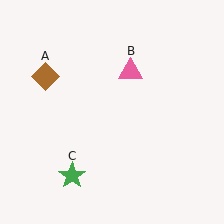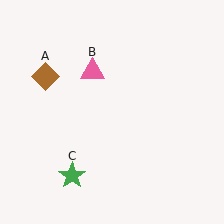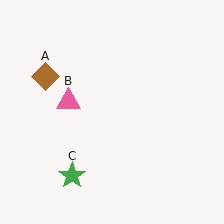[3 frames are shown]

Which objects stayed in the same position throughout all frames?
Brown diamond (object A) and green star (object C) remained stationary.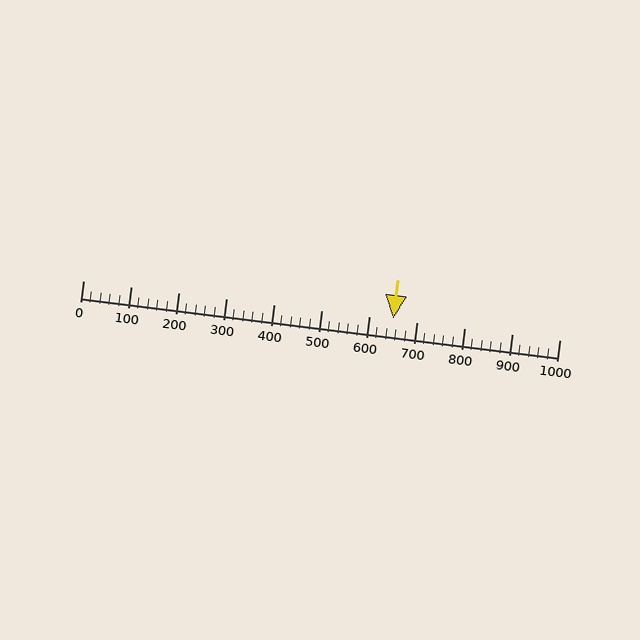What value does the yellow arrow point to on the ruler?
The yellow arrow points to approximately 651.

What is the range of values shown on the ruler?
The ruler shows values from 0 to 1000.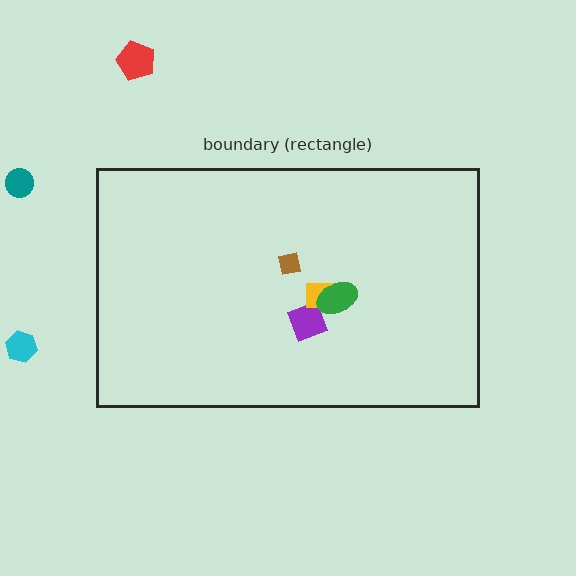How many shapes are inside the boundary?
4 inside, 3 outside.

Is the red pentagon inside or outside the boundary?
Outside.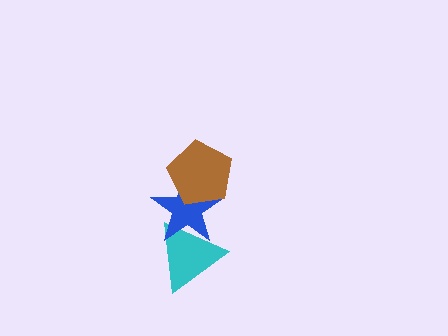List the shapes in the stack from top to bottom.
From top to bottom: the brown pentagon, the blue star, the cyan triangle.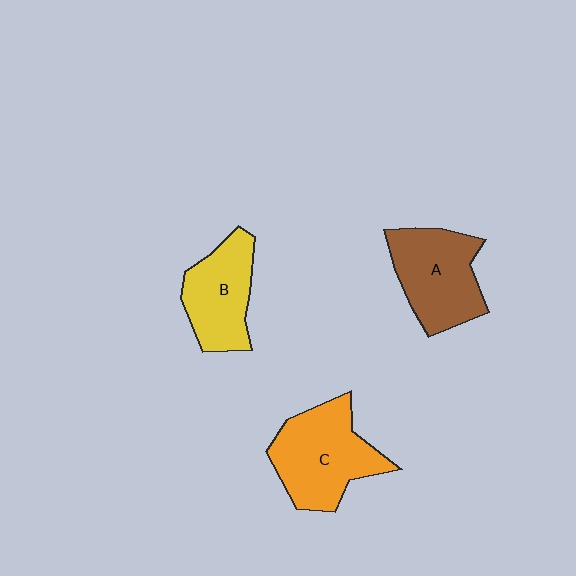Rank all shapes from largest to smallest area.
From largest to smallest: C (orange), A (brown), B (yellow).